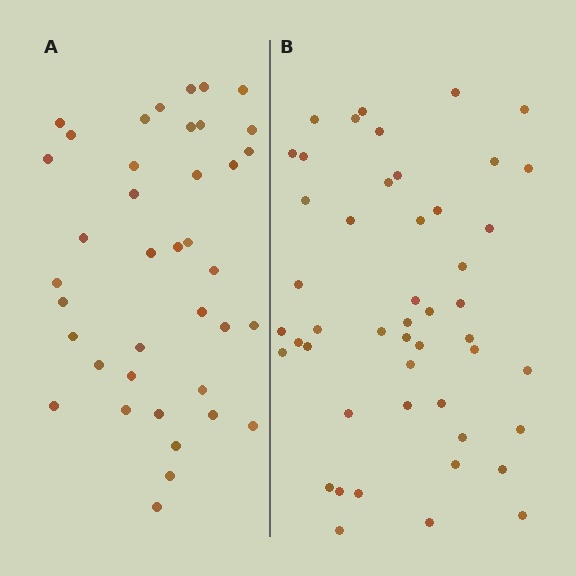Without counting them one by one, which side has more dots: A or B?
Region B (the right region) has more dots.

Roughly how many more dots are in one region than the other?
Region B has roughly 8 or so more dots than region A.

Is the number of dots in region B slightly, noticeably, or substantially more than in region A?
Region B has only slightly more — the two regions are fairly close. The ratio is roughly 1.2 to 1.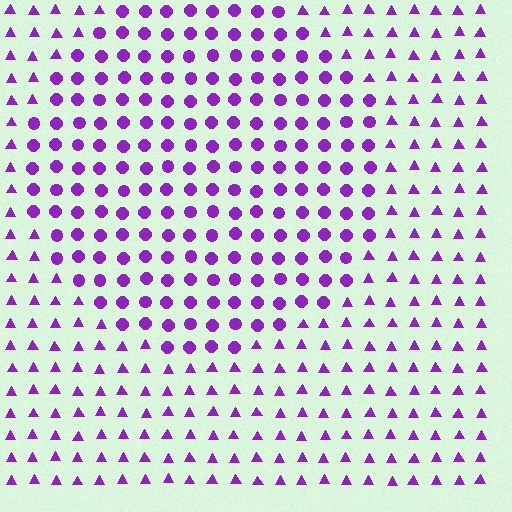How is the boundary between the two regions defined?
The boundary is defined by a change in element shape: circles inside vs. triangles outside. All elements share the same color and spacing.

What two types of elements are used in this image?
The image uses circles inside the circle region and triangles outside it.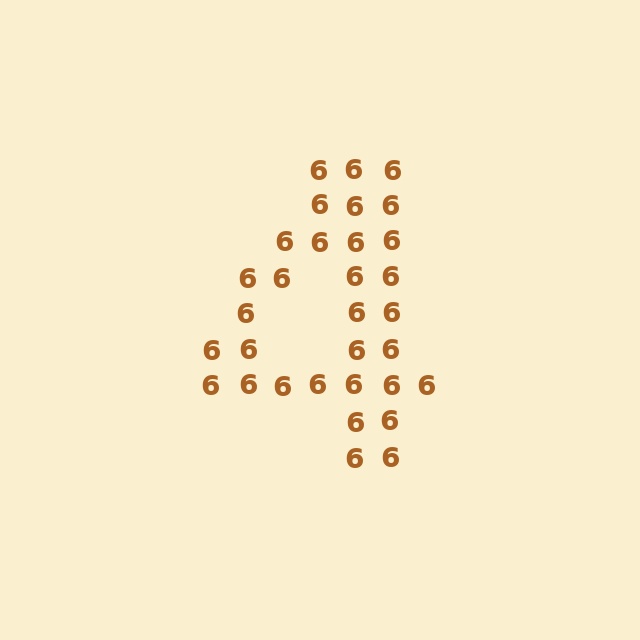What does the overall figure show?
The overall figure shows the digit 4.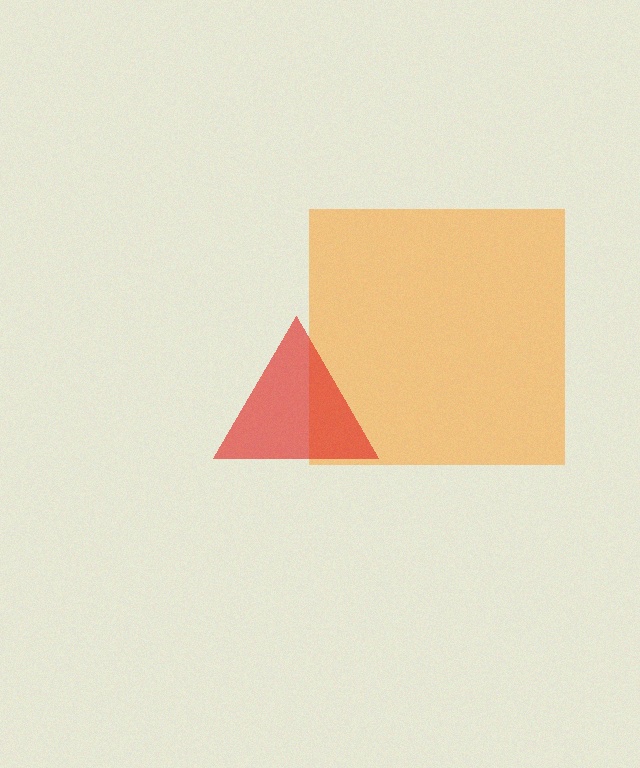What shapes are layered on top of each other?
The layered shapes are: an orange square, a red triangle.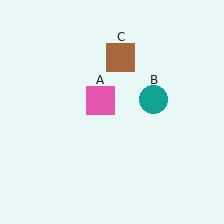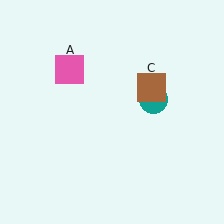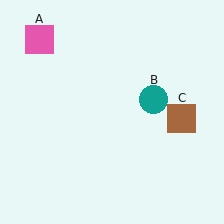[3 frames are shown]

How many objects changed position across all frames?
2 objects changed position: pink square (object A), brown square (object C).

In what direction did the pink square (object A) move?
The pink square (object A) moved up and to the left.